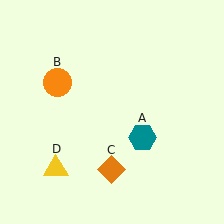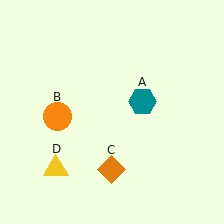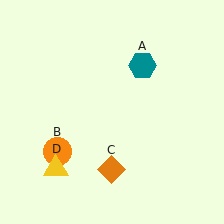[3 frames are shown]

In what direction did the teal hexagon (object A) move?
The teal hexagon (object A) moved up.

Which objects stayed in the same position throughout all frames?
Orange diamond (object C) and yellow triangle (object D) remained stationary.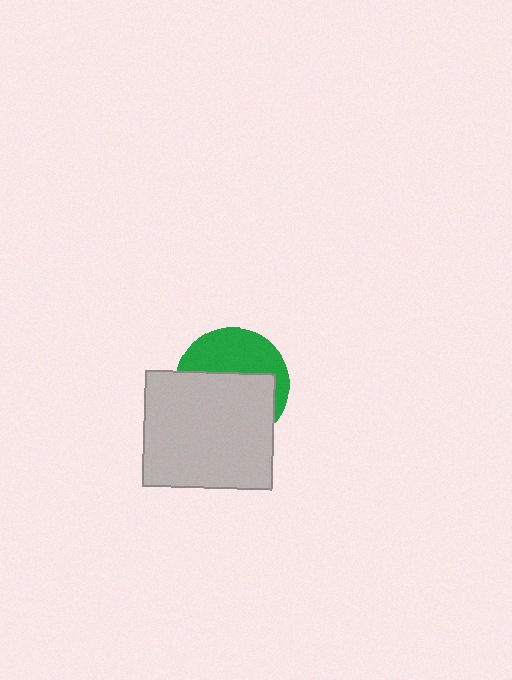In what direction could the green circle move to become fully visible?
The green circle could move up. That would shift it out from behind the light gray rectangle entirely.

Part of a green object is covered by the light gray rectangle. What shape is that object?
It is a circle.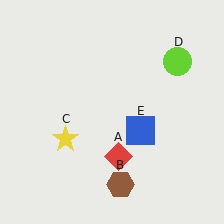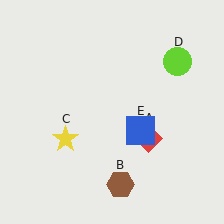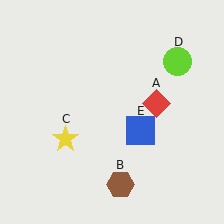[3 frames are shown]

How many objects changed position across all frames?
1 object changed position: red diamond (object A).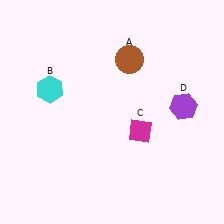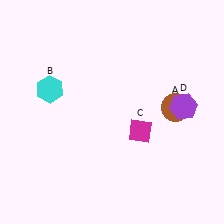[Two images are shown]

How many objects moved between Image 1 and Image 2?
1 object moved between the two images.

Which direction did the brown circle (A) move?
The brown circle (A) moved down.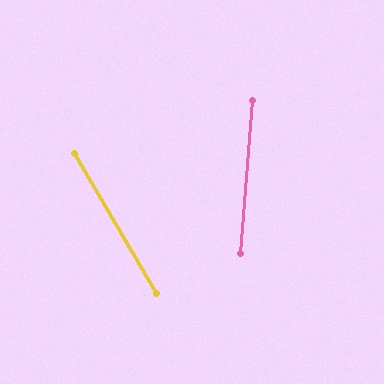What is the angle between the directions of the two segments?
Approximately 35 degrees.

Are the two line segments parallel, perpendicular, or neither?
Neither parallel nor perpendicular — they differ by about 35°.